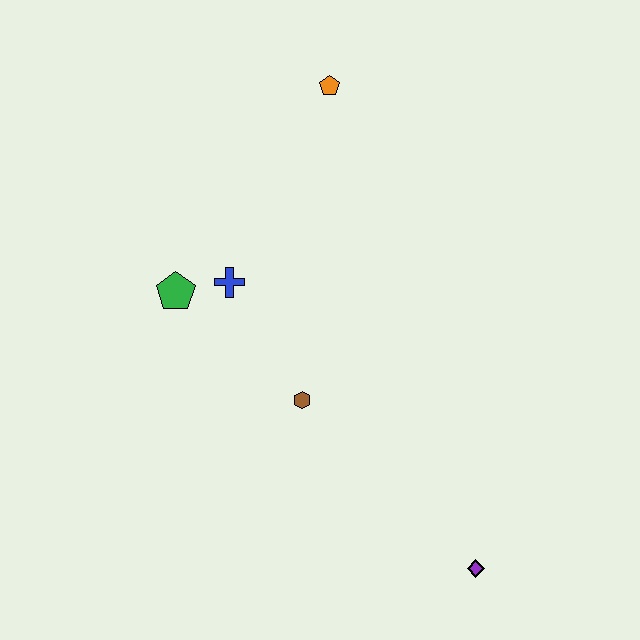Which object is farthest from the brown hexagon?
The orange pentagon is farthest from the brown hexagon.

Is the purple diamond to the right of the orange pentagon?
Yes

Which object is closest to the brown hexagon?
The blue cross is closest to the brown hexagon.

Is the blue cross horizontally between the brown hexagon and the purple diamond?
No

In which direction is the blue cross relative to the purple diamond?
The blue cross is above the purple diamond.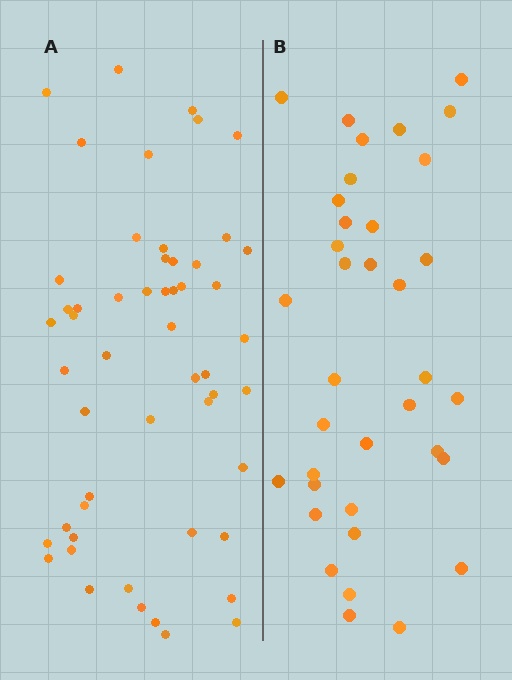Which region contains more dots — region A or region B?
Region A (the left region) has more dots.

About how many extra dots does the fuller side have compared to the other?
Region A has approximately 15 more dots than region B.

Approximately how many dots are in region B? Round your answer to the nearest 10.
About 40 dots. (The exact count is 36, which rounds to 40.)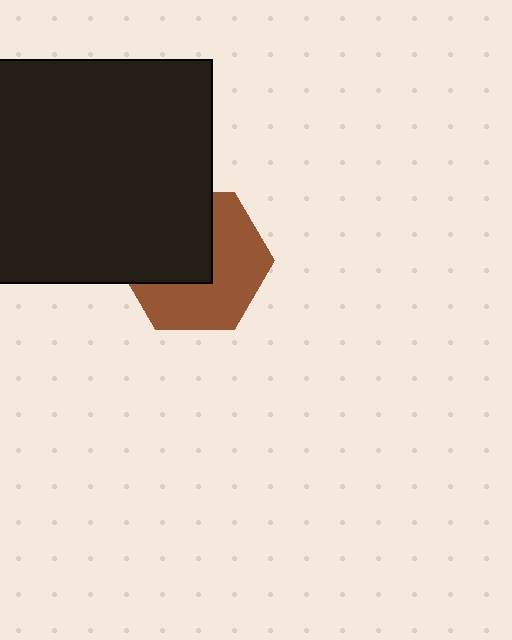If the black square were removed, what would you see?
You would see the complete brown hexagon.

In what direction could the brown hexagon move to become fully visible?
The brown hexagon could move toward the lower-right. That would shift it out from behind the black square entirely.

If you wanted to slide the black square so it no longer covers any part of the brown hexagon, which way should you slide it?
Slide it toward the upper-left — that is the most direct way to separate the two shapes.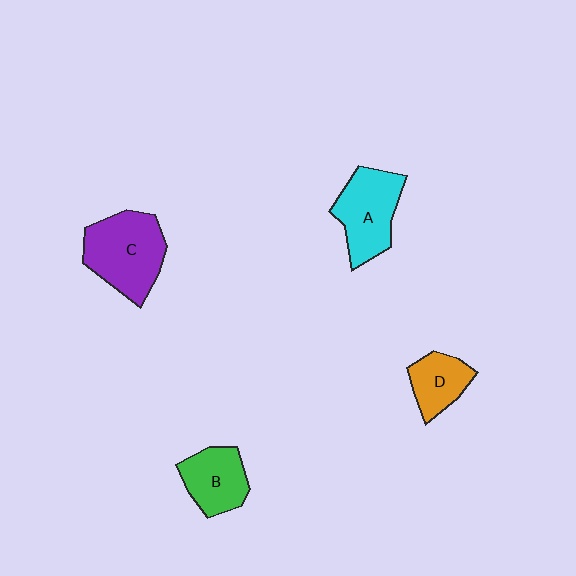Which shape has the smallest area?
Shape D (orange).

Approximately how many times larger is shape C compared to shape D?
Approximately 1.9 times.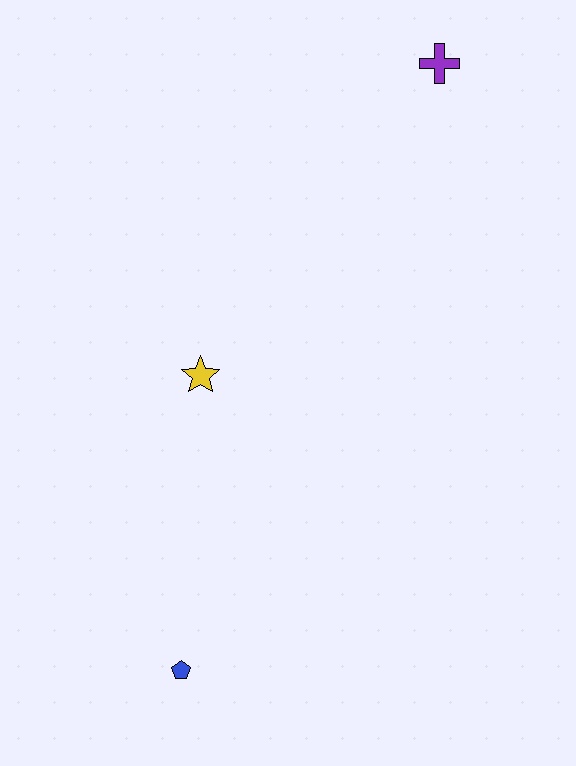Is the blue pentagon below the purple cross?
Yes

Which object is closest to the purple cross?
The yellow star is closest to the purple cross.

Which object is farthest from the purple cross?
The blue pentagon is farthest from the purple cross.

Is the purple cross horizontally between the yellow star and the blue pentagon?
No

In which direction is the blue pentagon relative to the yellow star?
The blue pentagon is below the yellow star.